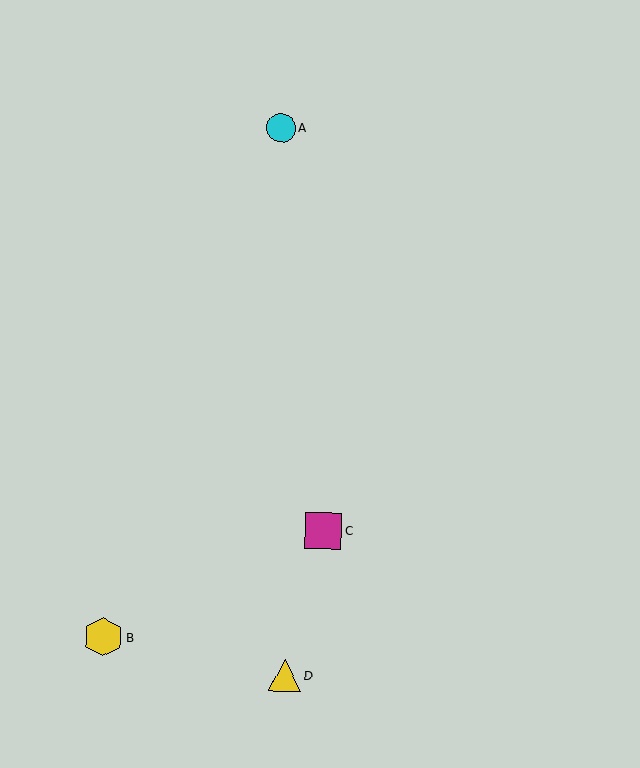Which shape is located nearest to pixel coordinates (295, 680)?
The yellow triangle (labeled D) at (285, 675) is nearest to that location.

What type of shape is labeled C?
Shape C is a magenta square.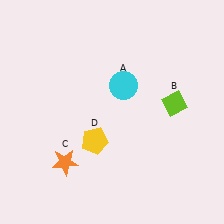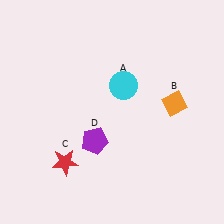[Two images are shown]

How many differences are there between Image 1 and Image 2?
There are 3 differences between the two images.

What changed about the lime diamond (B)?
In Image 1, B is lime. In Image 2, it changed to orange.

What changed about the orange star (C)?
In Image 1, C is orange. In Image 2, it changed to red.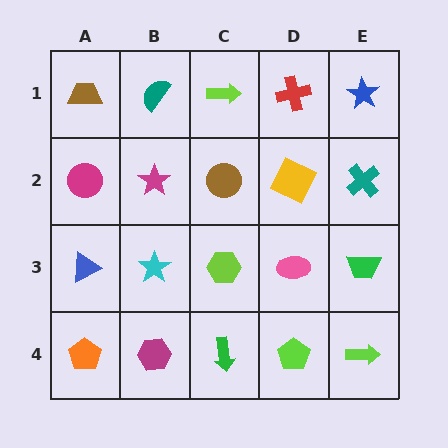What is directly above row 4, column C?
A lime hexagon.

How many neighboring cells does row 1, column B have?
3.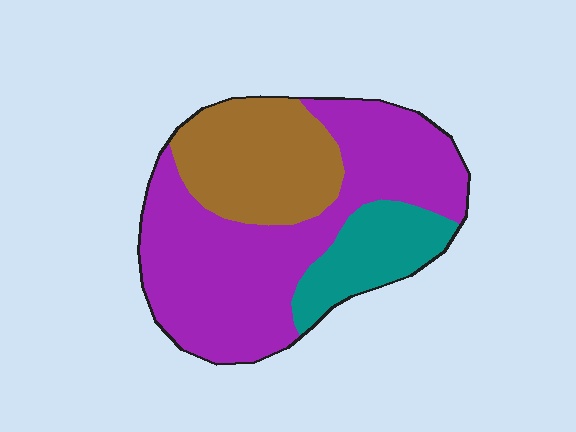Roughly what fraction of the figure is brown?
Brown takes up about one quarter (1/4) of the figure.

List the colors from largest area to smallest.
From largest to smallest: purple, brown, teal.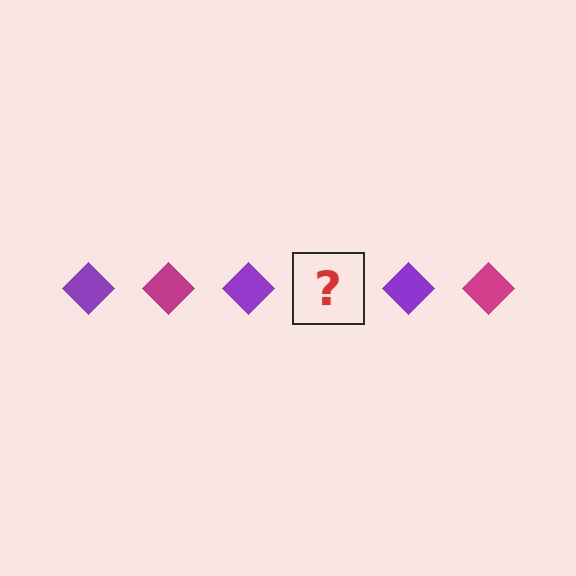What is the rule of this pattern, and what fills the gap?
The rule is that the pattern cycles through purple, magenta diamonds. The gap should be filled with a magenta diamond.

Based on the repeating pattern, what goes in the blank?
The blank should be a magenta diamond.